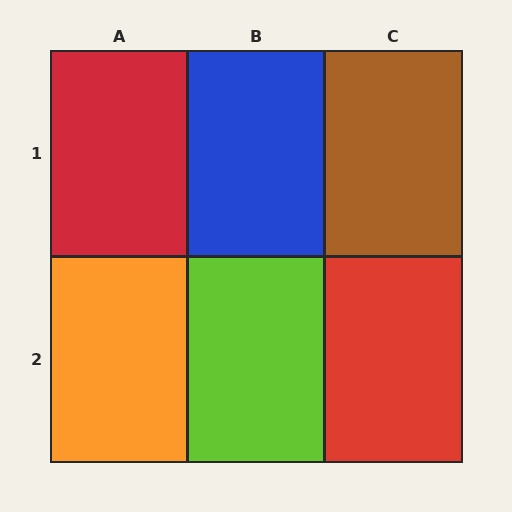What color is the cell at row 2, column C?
Red.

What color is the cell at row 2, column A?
Orange.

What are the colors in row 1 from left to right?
Red, blue, brown.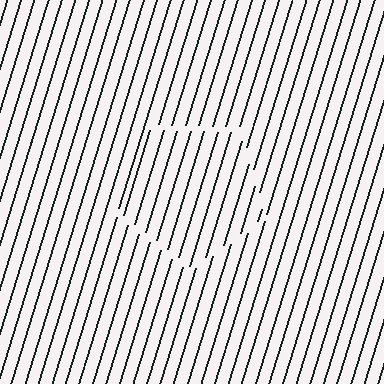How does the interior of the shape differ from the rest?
The interior of the shape contains the same grating, shifted by half a period — the contour is defined by the phase discontinuity where line-ends from the inner and outer gratings abut.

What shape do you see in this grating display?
An illusory pentagon. The interior of the shape contains the same grating, shifted by half a period — the contour is defined by the phase discontinuity where line-ends from the inner and outer gratings abut.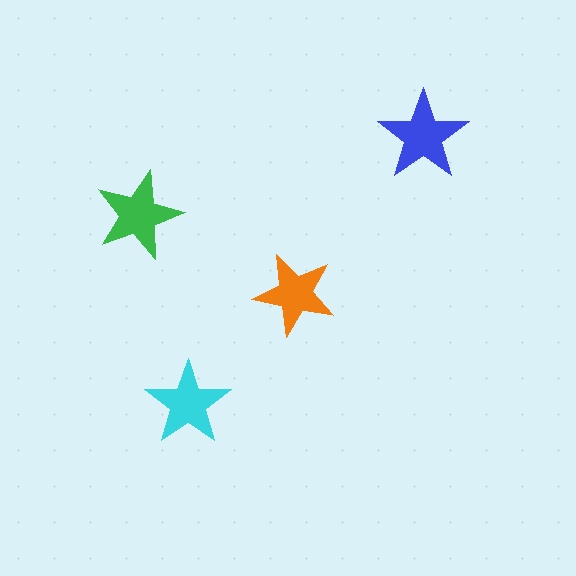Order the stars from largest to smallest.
the blue one, the green one, the cyan one, the orange one.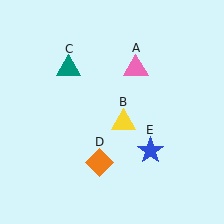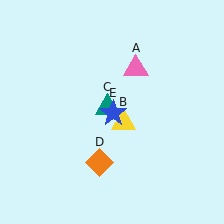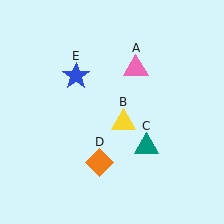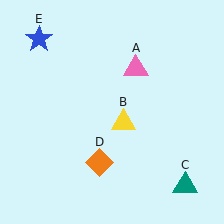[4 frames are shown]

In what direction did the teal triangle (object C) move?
The teal triangle (object C) moved down and to the right.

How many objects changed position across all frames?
2 objects changed position: teal triangle (object C), blue star (object E).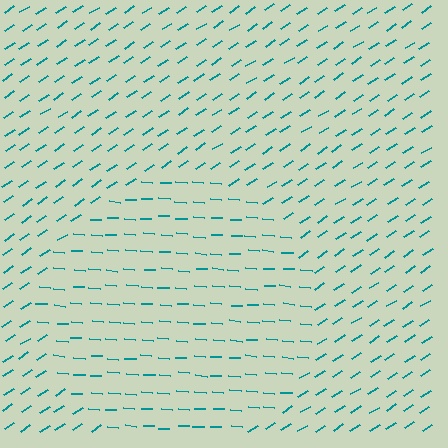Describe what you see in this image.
The image is filled with small teal line segments. A circle region in the image has lines oriented differently from the surrounding lines, creating a visible texture boundary.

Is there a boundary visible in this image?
Yes, there is a texture boundary formed by a change in line orientation.